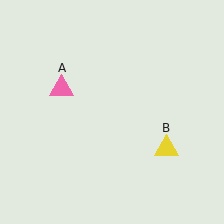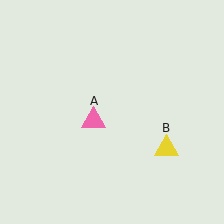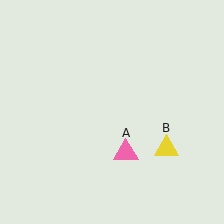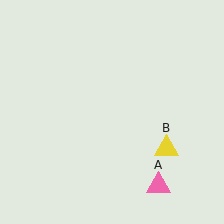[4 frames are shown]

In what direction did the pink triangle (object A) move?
The pink triangle (object A) moved down and to the right.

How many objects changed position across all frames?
1 object changed position: pink triangle (object A).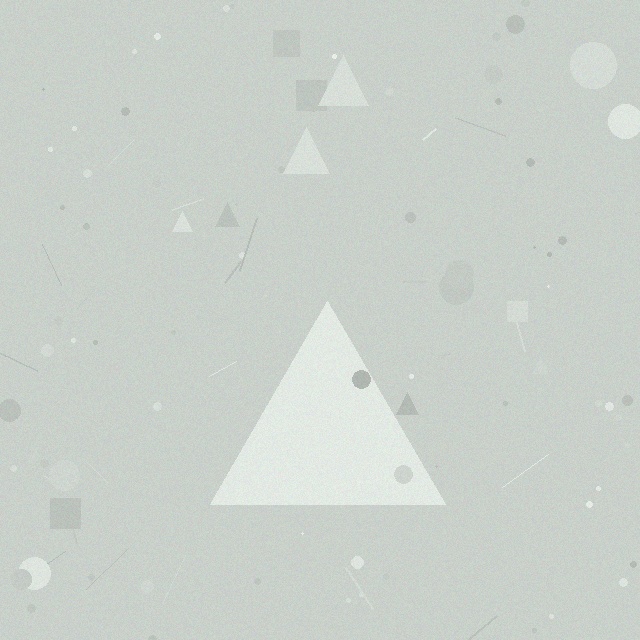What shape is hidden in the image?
A triangle is hidden in the image.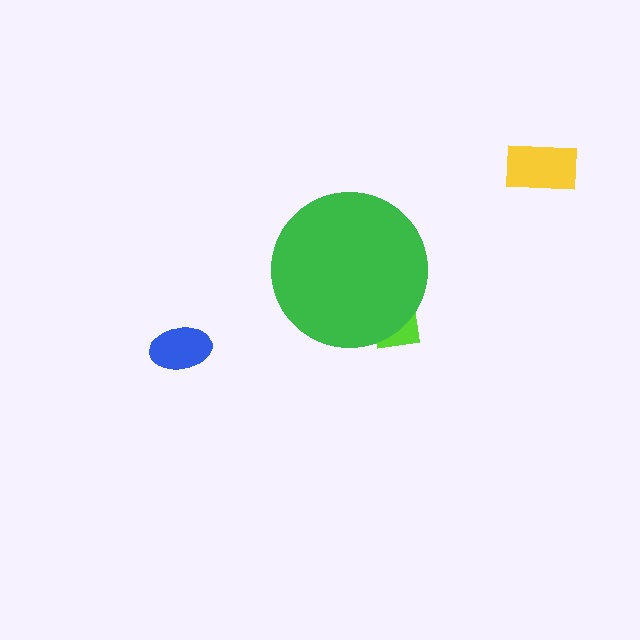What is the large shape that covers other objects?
A green circle.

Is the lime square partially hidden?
Yes, the lime square is partially hidden behind the green circle.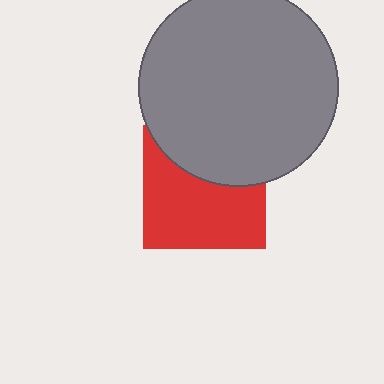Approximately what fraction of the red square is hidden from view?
Roughly 38% of the red square is hidden behind the gray circle.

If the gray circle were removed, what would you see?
You would see the complete red square.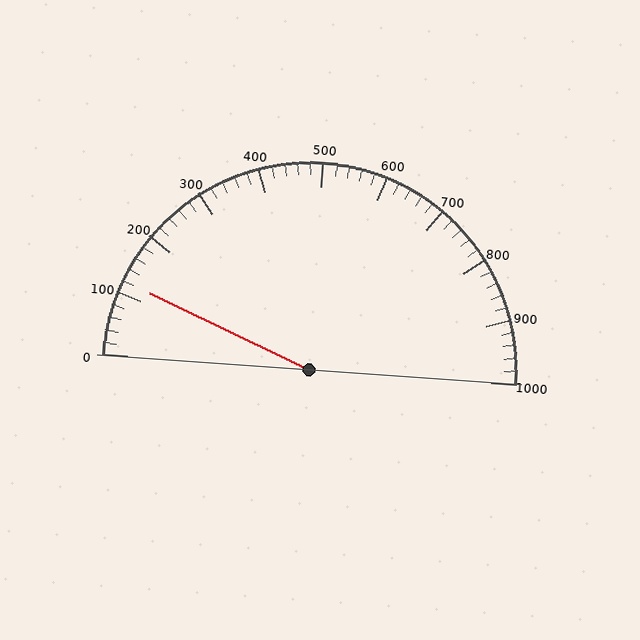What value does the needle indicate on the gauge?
The needle indicates approximately 120.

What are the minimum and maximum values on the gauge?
The gauge ranges from 0 to 1000.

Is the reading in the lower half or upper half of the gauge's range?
The reading is in the lower half of the range (0 to 1000).